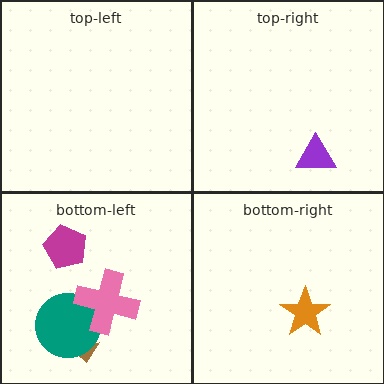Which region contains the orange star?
The bottom-right region.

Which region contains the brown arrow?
The bottom-left region.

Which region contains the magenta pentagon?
The bottom-left region.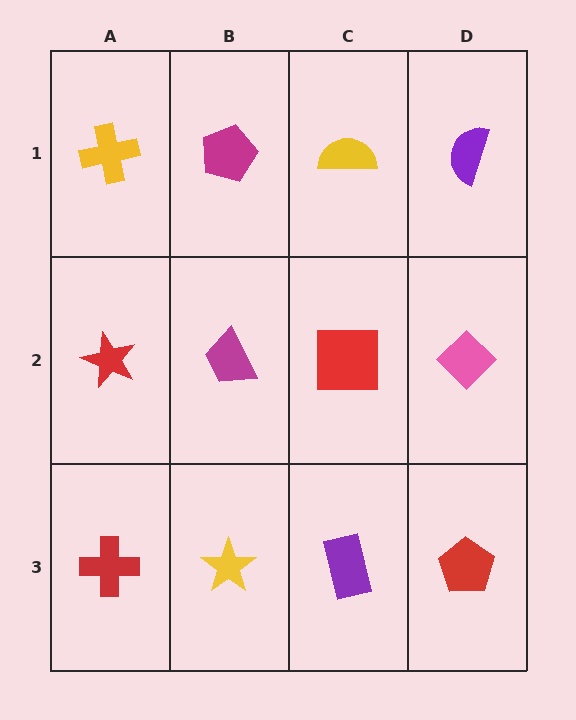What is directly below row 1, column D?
A pink diamond.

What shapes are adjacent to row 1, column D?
A pink diamond (row 2, column D), a yellow semicircle (row 1, column C).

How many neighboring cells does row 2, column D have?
3.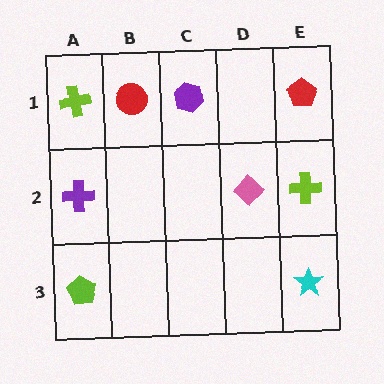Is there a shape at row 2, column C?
No, that cell is empty.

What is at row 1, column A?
A lime cross.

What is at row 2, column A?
A purple cross.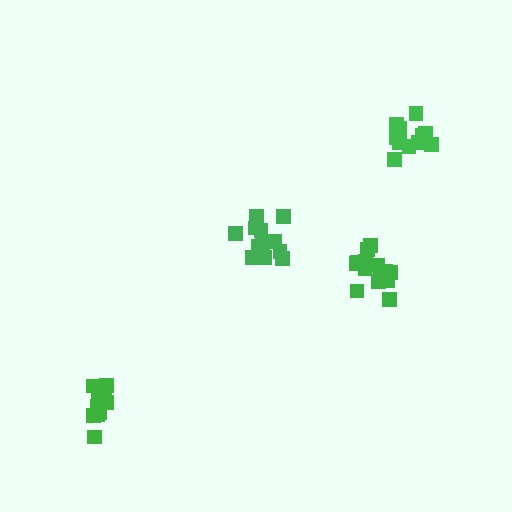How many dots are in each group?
Group 1: 11 dots, Group 2: 15 dots, Group 3: 12 dots, Group 4: 15 dots (53 total).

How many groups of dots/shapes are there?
There are 4 groups.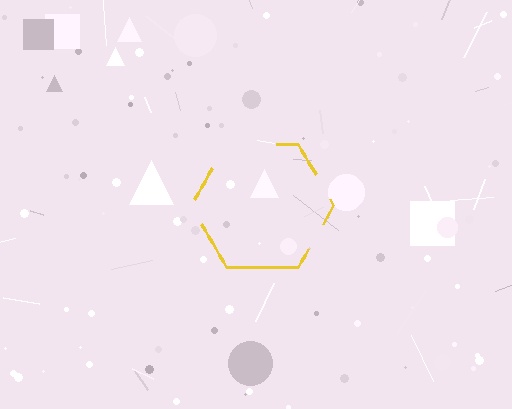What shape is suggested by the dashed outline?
The dashed outline suggests a hexagon.